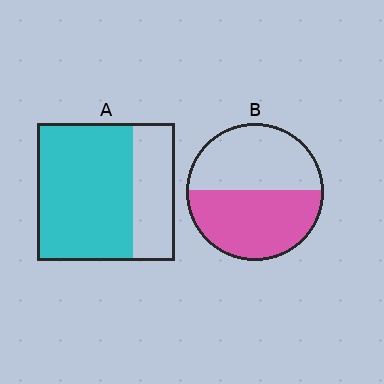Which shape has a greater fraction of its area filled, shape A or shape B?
Shape A.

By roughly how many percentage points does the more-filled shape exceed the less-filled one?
By roughly 20 percentage points (A over B).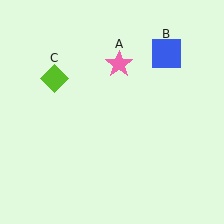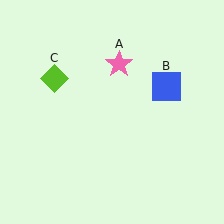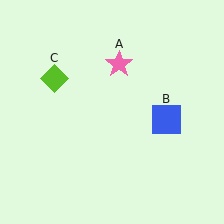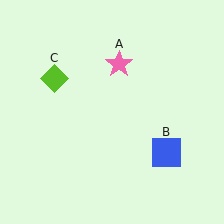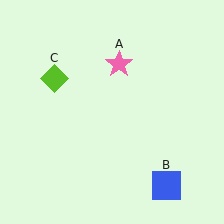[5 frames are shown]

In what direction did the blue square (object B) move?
The blue square (object B) moved down.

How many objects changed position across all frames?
1 object changed position: blue square (object B).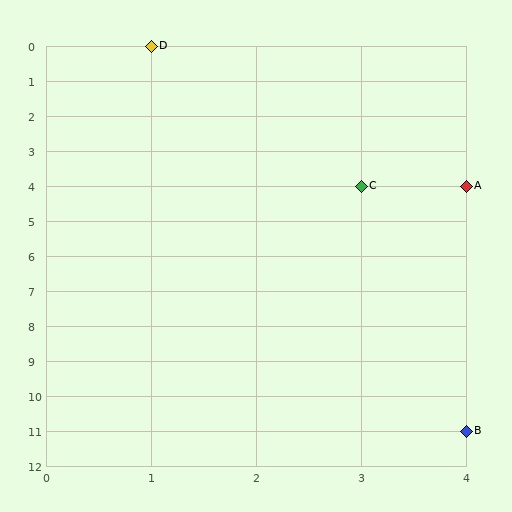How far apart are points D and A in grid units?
Points D and A are 3 columns and 4 rows apart (about 5.0 grid units diagonally).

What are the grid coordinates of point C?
Point C is at grid coordinates (3, 4).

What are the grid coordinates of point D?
Point D is at grid coordinates (1, 0).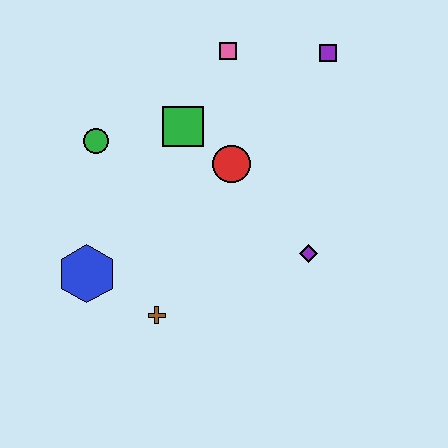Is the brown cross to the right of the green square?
No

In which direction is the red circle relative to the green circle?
The red circle is to the right of the green circle.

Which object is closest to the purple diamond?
The red circle is closest to the purple diamond.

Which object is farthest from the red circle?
The blue hexagon is farthest from the red circle.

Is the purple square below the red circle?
No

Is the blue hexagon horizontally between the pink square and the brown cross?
No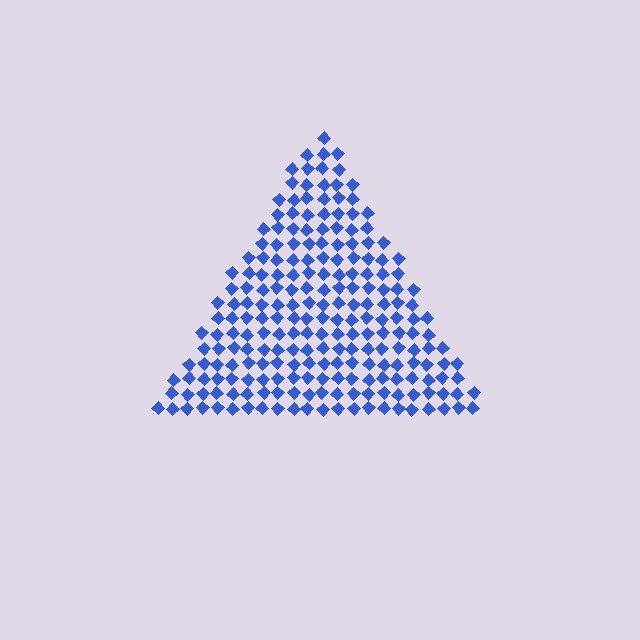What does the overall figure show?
The overall figure shows a triangle.